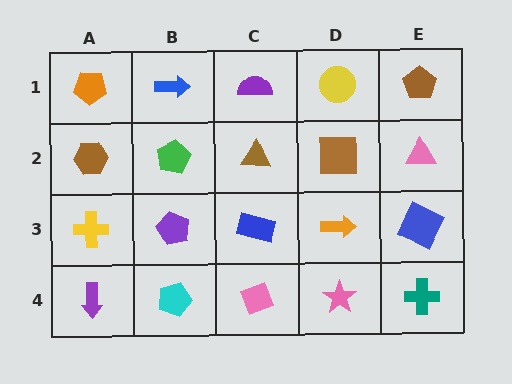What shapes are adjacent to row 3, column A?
A brown hexagon (row 2, column A), a purple arrow (row 4, column A), a purple pentagon (row 3, column B).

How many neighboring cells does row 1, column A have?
2.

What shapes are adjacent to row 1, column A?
A brown hexagon (row 2, column A), a blue arrow (row 1, column B).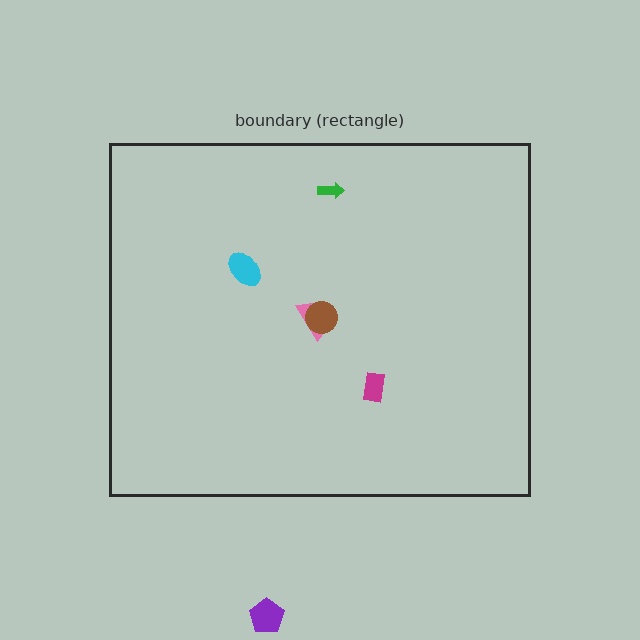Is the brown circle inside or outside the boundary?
Inside.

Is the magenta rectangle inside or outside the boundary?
Inside.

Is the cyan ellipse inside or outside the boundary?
Inside.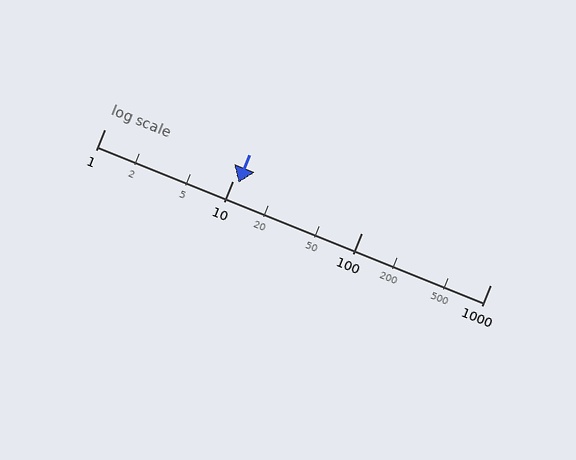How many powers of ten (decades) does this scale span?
The scale spans 3 decades, from 1 to 1000.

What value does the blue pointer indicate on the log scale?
The pointer indicates approximately 11.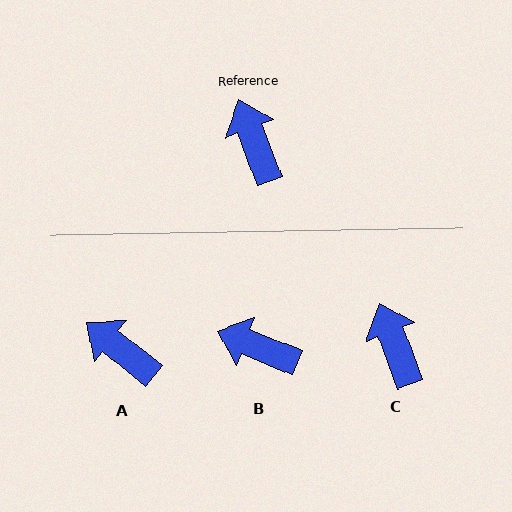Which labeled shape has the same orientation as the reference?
C.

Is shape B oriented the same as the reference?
No, it is off by about 47 degrees.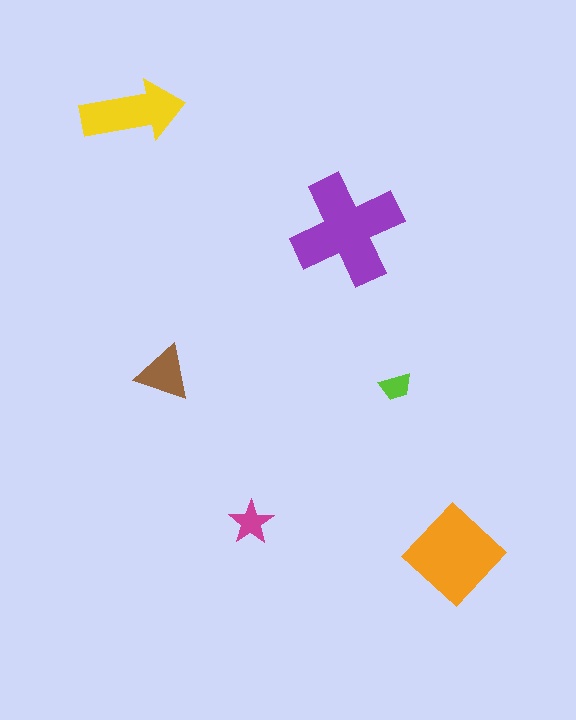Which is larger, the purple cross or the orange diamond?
The purple cross.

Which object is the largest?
The purple cross.